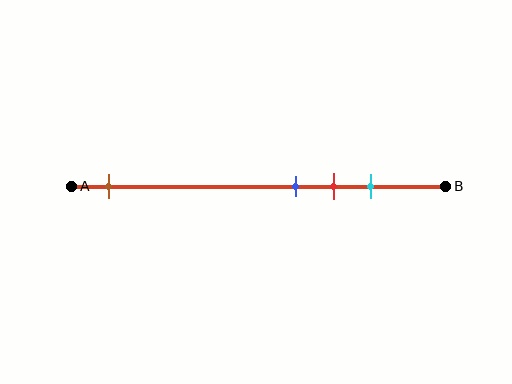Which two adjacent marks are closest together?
The blue and red marks are the closest adjacent pair.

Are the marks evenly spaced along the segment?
No, the marks are not evenly spaced.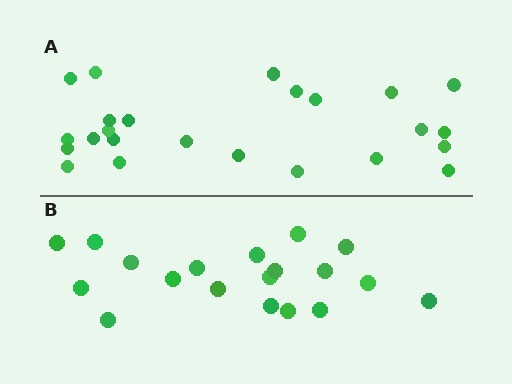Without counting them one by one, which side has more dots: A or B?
Region A (the top region) has more dots.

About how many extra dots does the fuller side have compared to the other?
Region A has about 5 more dots than region B.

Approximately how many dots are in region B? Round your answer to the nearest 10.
About 20 dots. (The exact count is 19, which rounds to 20.)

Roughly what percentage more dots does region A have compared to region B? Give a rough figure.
About 25% more.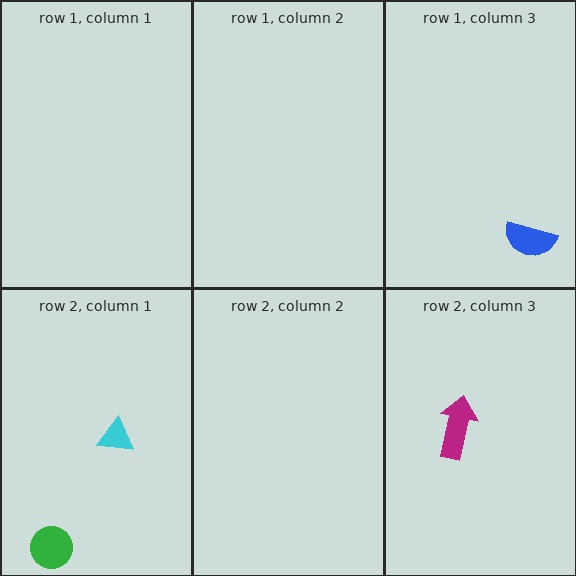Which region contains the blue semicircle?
The row 1, column 3 region.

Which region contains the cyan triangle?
The row 2, column 1 region.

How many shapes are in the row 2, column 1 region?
2.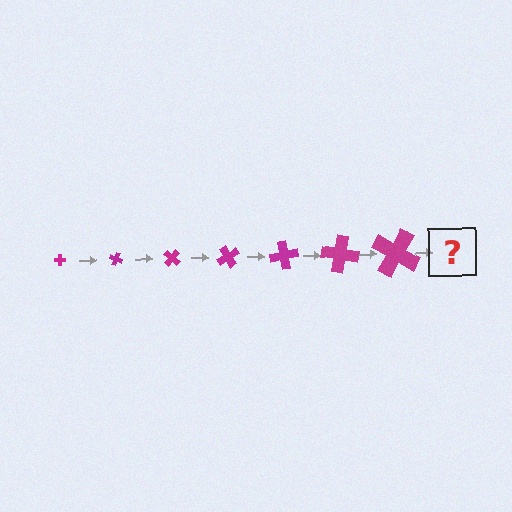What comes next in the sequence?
The next element should be a cross, larger than the previous one and rotated 140 degrees from the start.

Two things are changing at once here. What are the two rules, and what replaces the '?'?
The two rules are that the cross grows larger each step and it rotates 20 degrees each step. The '?' should be a cross, larger than the previous one and rotated 140 degrees from the start.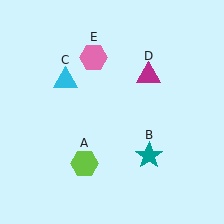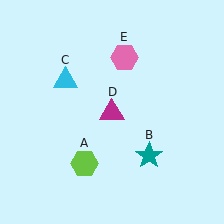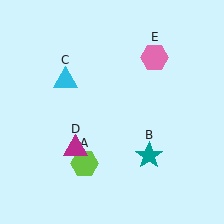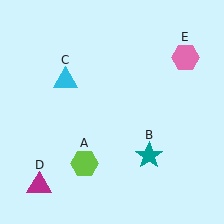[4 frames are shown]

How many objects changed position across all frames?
2 objects changed position: magenta triangle (object D), pink hexagon (object E).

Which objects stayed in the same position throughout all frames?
Lime hexagon (object A) and teal star (object B) and cyan triangle (object C) remained stationary.